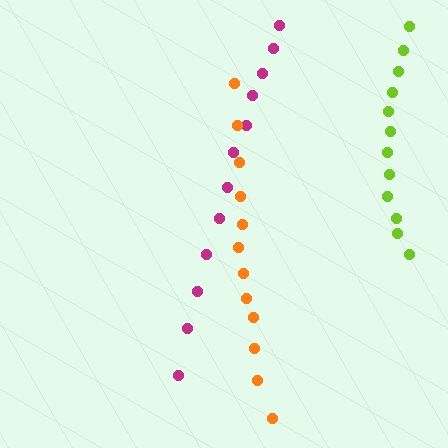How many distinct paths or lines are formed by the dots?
There are 3 distinct paths.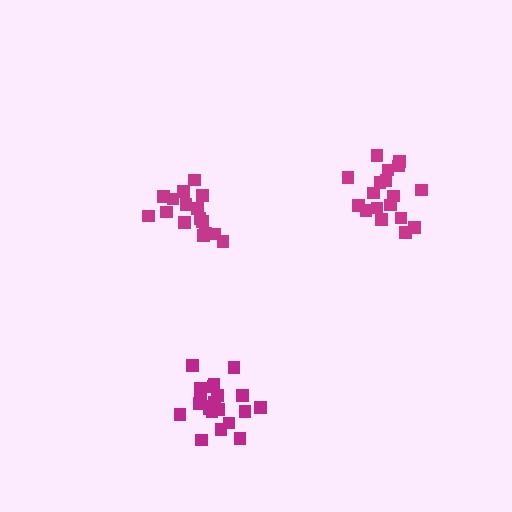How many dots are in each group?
Group 1: 21 dots, Group 2: 16 dots, Group 3: 18 dots (55 total).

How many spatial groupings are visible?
There are 3 spatial groupings.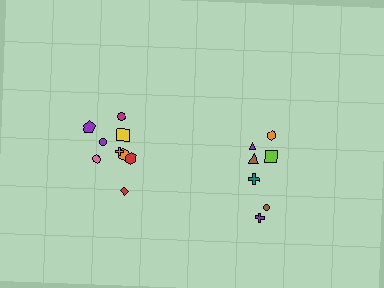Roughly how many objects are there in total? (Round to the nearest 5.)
Roughly 15 objects in total.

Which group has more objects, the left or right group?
The left group.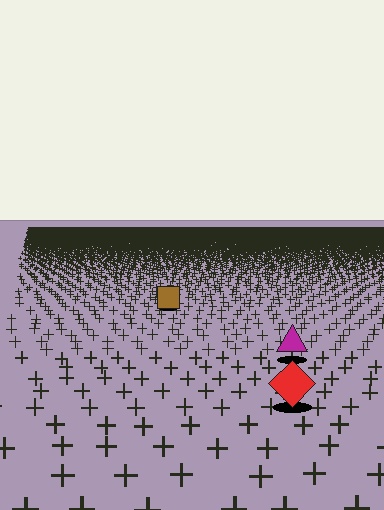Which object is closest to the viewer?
The red diamond is closest. The texture marks near it are larger and more spread out.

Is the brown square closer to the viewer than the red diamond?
No. The red diamond is closer — you can tell from the texture gradient: the ground texture is coarser near it.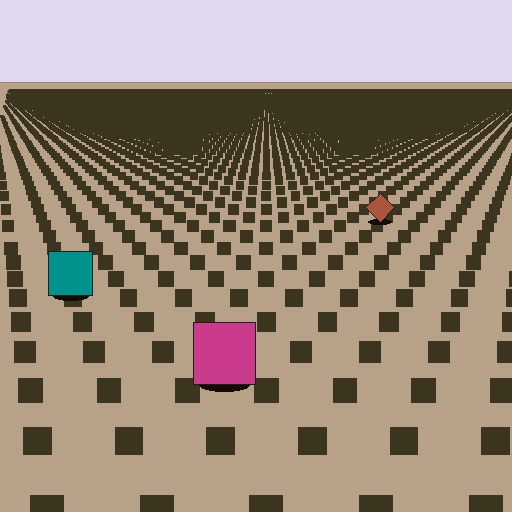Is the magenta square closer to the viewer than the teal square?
Yes. The magenta square is closer — you can tell from the texture gradient: the ground texture is coarser near it.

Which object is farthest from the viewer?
The brown diamond is farthest from the viewer. It appears smaller and the ground texture around it is denser.